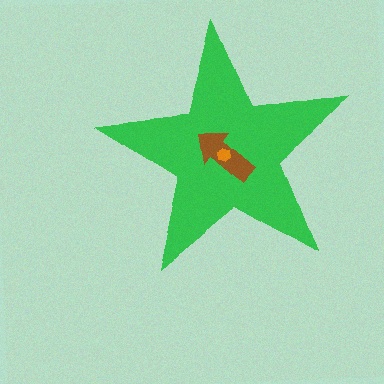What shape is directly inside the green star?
The brown arrow.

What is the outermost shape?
The green star.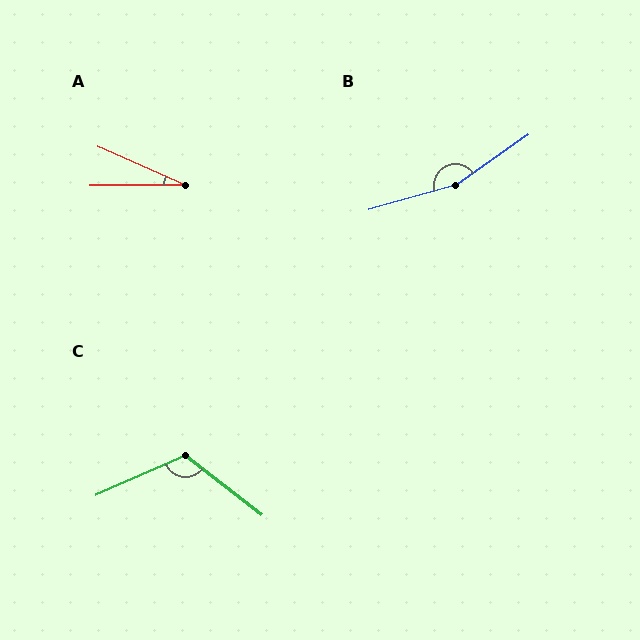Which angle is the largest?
B, at approximately 161 degrees.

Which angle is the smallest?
A, at approximately 24 degrees.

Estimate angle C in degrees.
Approximately 118 degrees.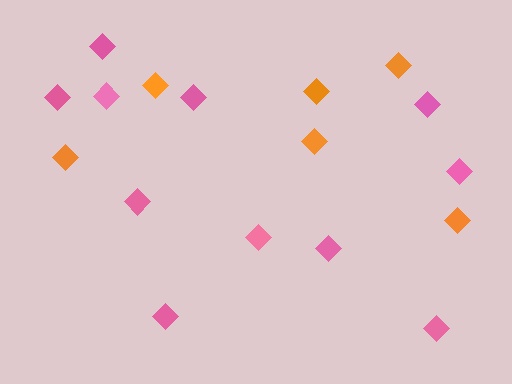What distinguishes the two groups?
There are 2 groups: one group of orange diamonds (6) and one group of pink diamonds (11).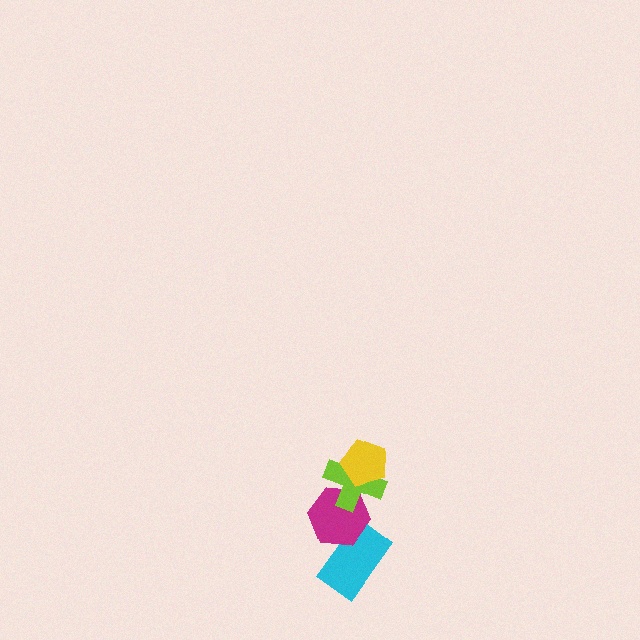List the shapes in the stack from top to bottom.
From top to bottom: the yellow pentagon, the lime cross, the magenta hexagon, the cyan rectangle.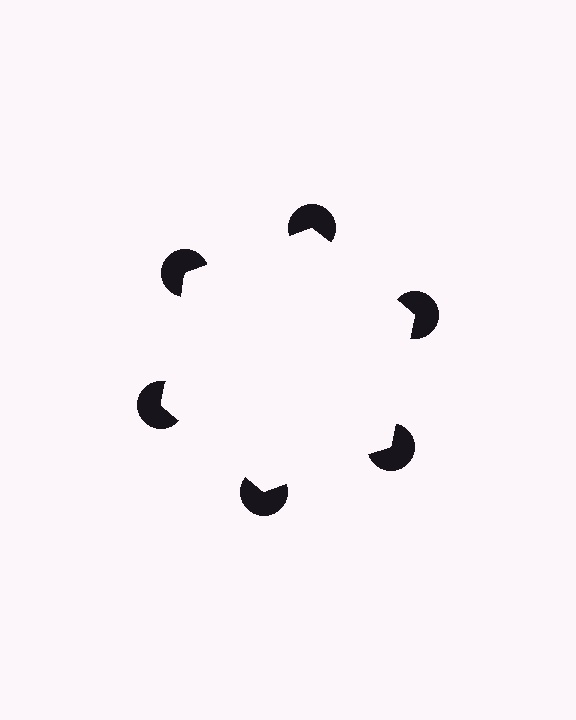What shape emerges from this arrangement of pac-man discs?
An illusory hexagon — its edges are inferred from the aligned wedge cuts in the pac-man discs, not physically drawn.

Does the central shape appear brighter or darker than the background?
It typically appears slightly brighter than the background, even though no actual brightness change is drawn.